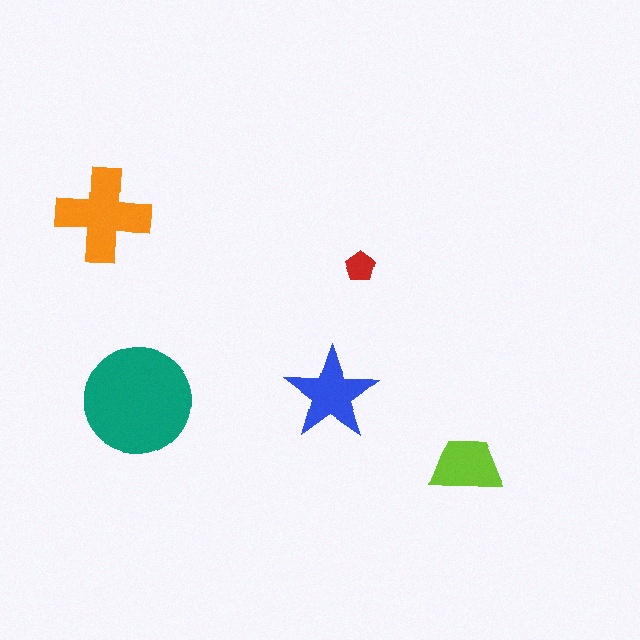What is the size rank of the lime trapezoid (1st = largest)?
4th.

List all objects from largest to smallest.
The teal circle, the orange cross, the blue star, the lime trapezoid, the red pentagon.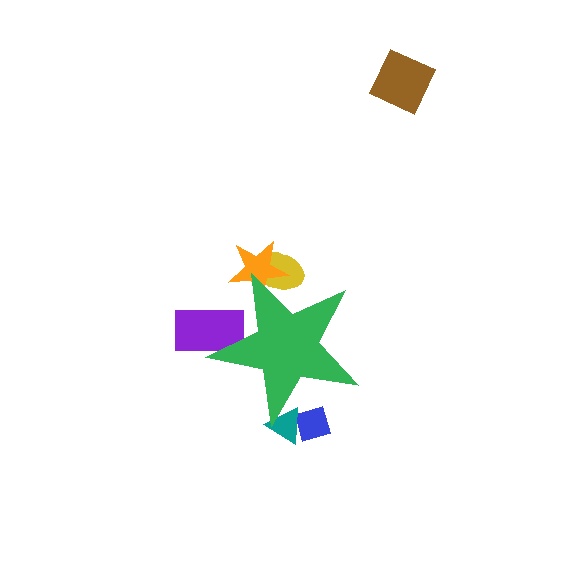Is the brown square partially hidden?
No, the brown square is fully visible.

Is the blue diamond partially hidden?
Yes, the blue diamond is partially hidden behind the green star.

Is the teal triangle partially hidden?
Yes, the teal triangle is partially hidden behind the green star.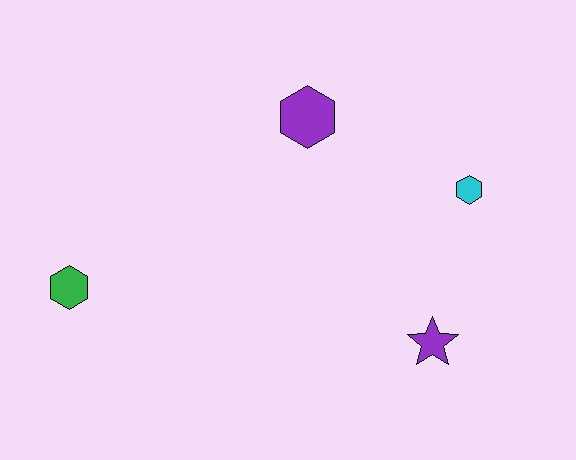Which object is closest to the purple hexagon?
The cyan hexagon is closest to the purple hexagon.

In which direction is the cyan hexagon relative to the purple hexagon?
The cyan hexagon is to the right of the purple hexagon.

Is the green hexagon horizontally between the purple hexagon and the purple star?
No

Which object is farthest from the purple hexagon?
The green hexagon is farthest from the purple hexagon.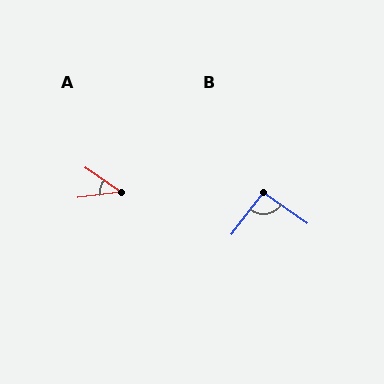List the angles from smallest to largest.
A (43°), B (93°).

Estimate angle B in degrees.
Approximately 93 degrees.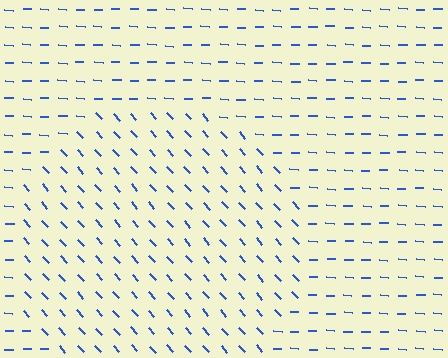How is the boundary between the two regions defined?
The boundary is defined purely by a change in line orientation (approximately 45 degrees difference). All lines are the same color and thickness.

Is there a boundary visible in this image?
Yes, there is a texture boundary formed by a change in line orientation.